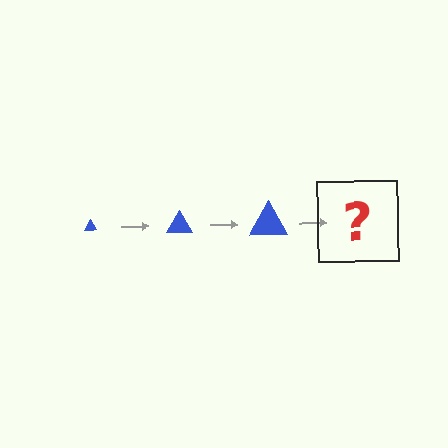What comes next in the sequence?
The next element should be a blue triangle, larger than the previous one.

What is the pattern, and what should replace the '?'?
The pattern is that the triangle gets progressively larger each step. The '?' should be a blue triangle, larger than the previous one.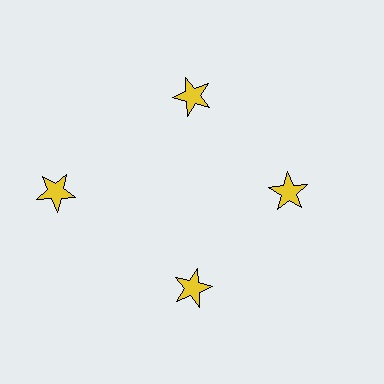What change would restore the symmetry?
The symmetry would be restored by moving it inward, back onto the ring so that all 4 stars sit at equal angles and equal distance from the center.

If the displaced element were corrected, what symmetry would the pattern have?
It would have 4-fold rotational symmetry — the pattern would map onto itself every 90 degrees.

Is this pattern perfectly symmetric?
No. The 4 yellow stars are arranged in a ring, but one element near the 9 o'clock position is pushed outward from the center, breaking the 4-fold rotational symmetry.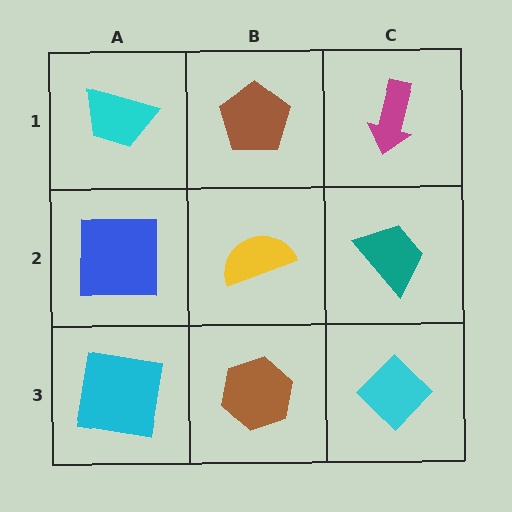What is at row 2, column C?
A teal trapezoid.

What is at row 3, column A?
A cyan square.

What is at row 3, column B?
A brown hexagon.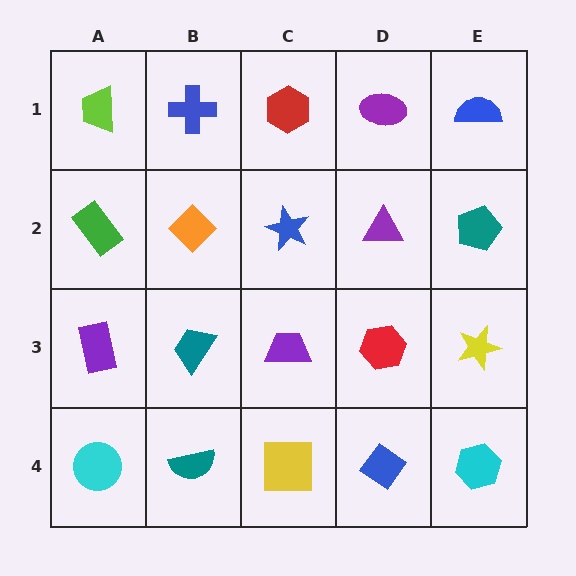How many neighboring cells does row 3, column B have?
4.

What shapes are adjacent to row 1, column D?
A purple triangle (row 2, column D), a red hexagon (row 1, column C), a blue semicircle (row 1, column E).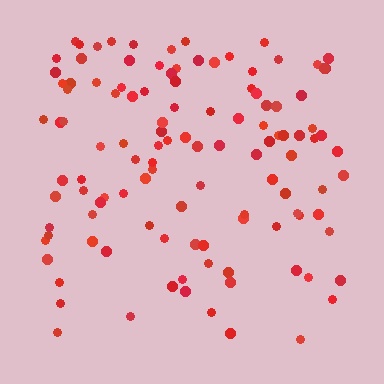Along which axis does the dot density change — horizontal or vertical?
Vertical.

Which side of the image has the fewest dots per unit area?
The bottom.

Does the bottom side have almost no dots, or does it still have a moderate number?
Still a moderate number, just noticeably fewer than the top.